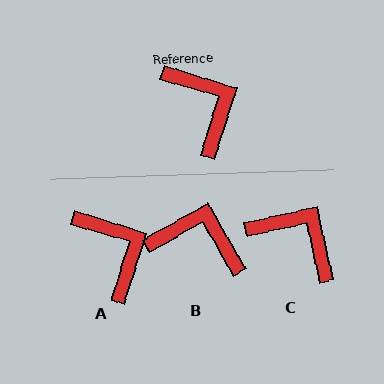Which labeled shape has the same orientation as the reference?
A.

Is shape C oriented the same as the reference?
No, it is off by about 30 degrees.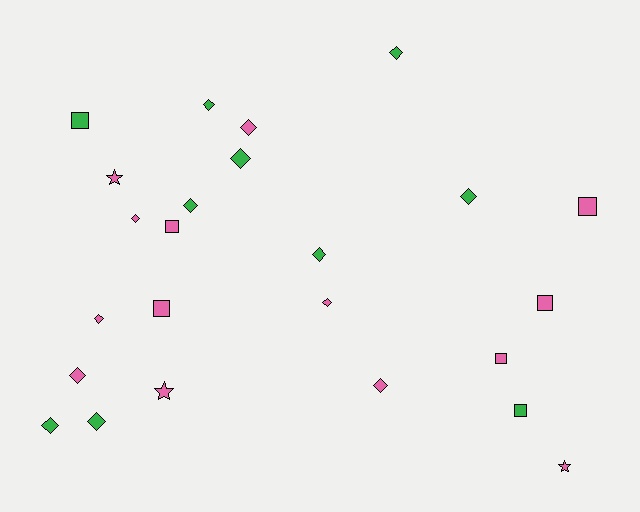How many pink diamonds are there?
There are 6 pink diamonds.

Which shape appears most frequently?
Diamond, with 14 objects.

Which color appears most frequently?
Pink, with 14 objects.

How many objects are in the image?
There are 24 objects.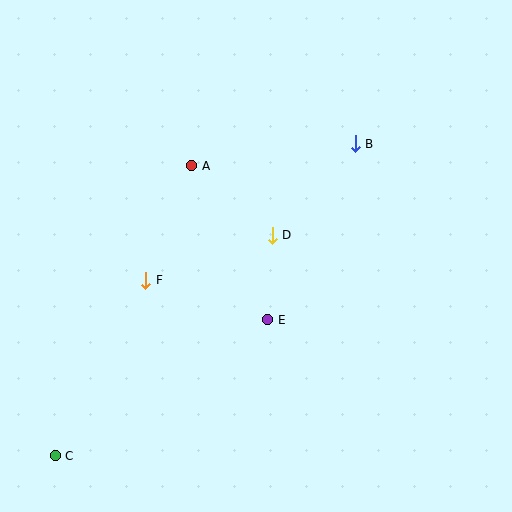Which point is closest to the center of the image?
Point D at (272, 235) is closest to the center.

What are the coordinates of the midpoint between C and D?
The midpoint between C and D is at (164, 346).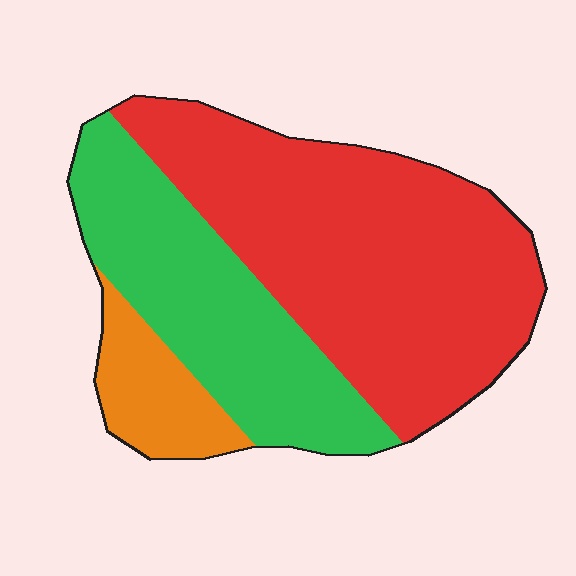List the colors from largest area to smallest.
From largest to smallest: red, green, orange.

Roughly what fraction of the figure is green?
Green takes up between a quarter and a half of the figure.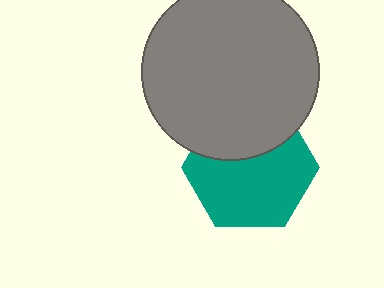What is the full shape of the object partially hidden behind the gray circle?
The partially hidden object is a teal hexagon.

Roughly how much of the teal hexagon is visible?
Most of it is visible (roughly 65%).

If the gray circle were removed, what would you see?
You would see the complete teal hexagon.